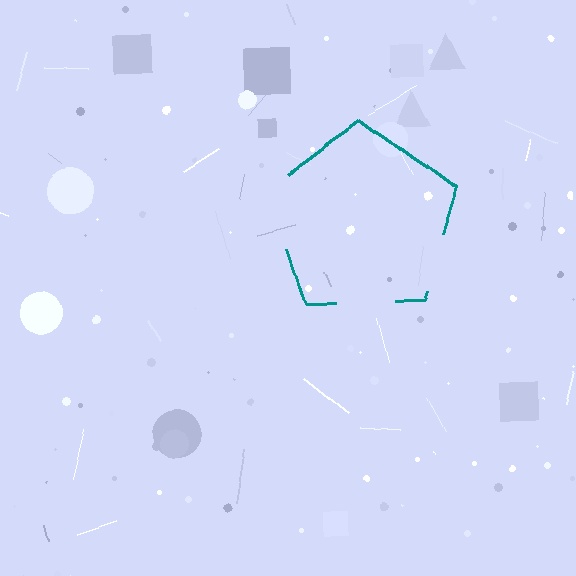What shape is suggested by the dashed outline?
The dashed outline suggests a pentagon.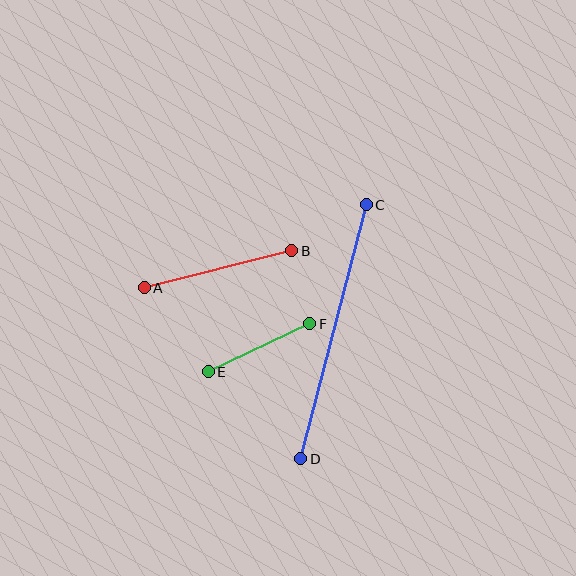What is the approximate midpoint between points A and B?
The midpoint is at approximately (218, 269) pixels.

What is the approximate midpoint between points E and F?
The midpoint is at approximately (259, 348) pixels.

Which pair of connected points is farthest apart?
Points C and D are farthest apart.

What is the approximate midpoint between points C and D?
The midpoint is at approximately (333, 332) pixels.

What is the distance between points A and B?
The distance is approximately 152 pixels.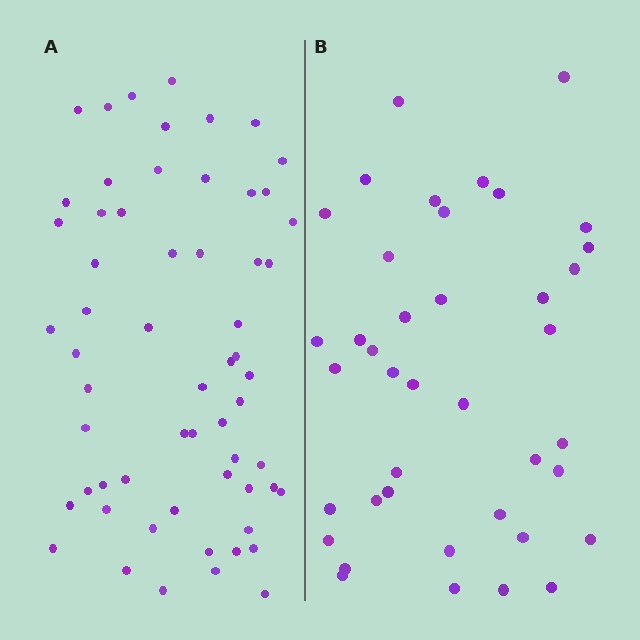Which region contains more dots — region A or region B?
Region A (the left region) has more dots.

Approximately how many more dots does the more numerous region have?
Region A has approximately 20 more dots than region B.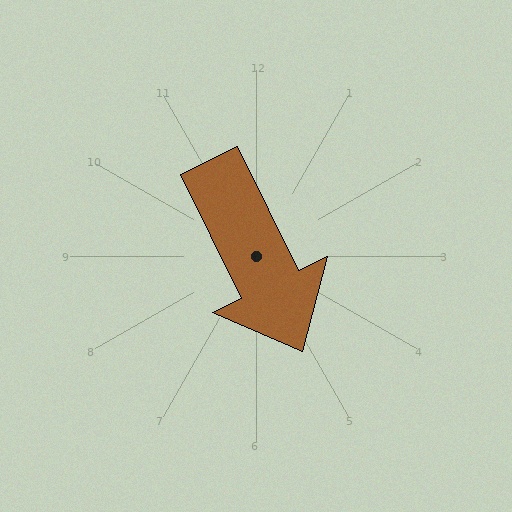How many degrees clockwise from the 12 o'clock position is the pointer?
Approximately 154 degrees.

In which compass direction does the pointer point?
Southeast.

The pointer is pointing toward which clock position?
Roughly 5 o'clock.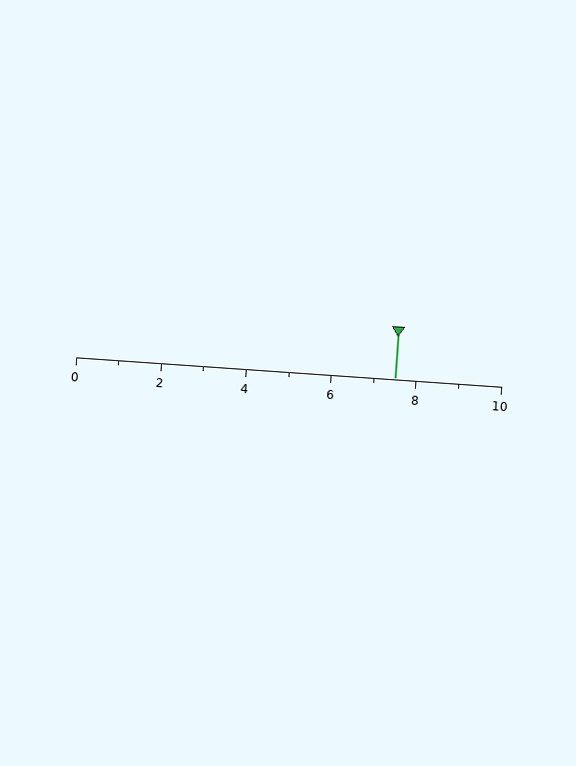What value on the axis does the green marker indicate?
The marker indicates approximately 7.5.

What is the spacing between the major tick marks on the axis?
The major ticks are spaced 2 apart.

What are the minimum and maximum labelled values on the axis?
The axis runs from 0 to 10.